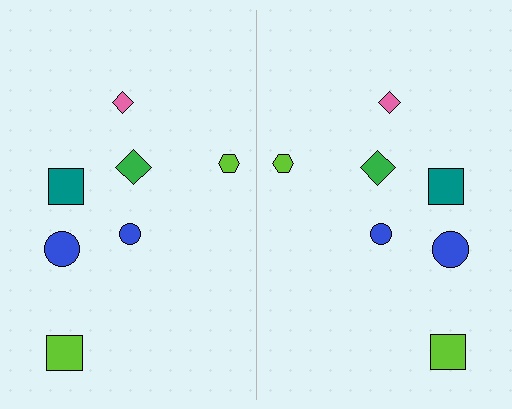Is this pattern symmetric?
Yes, this pattern has bilateral (reflection) symmetry.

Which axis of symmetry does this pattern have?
The pattern has a vertical axis of symmetry running through the center of the image.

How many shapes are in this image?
There are 14 shapes in this image.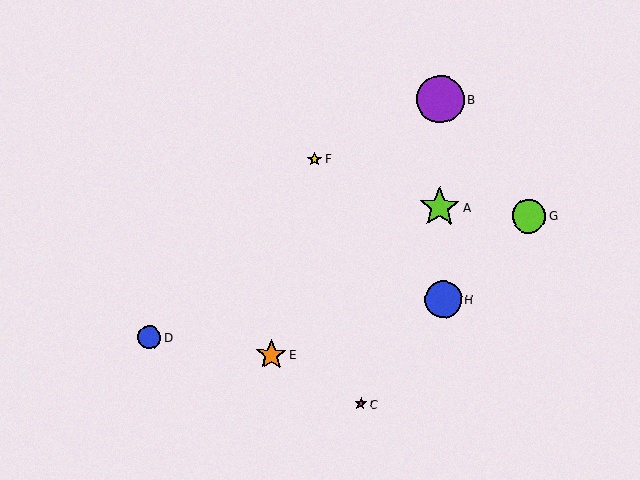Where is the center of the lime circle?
The center of the lime circle is at (529, 216).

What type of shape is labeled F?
Shape F is a yellow star.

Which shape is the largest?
The purple circle (labeled B) is the largest.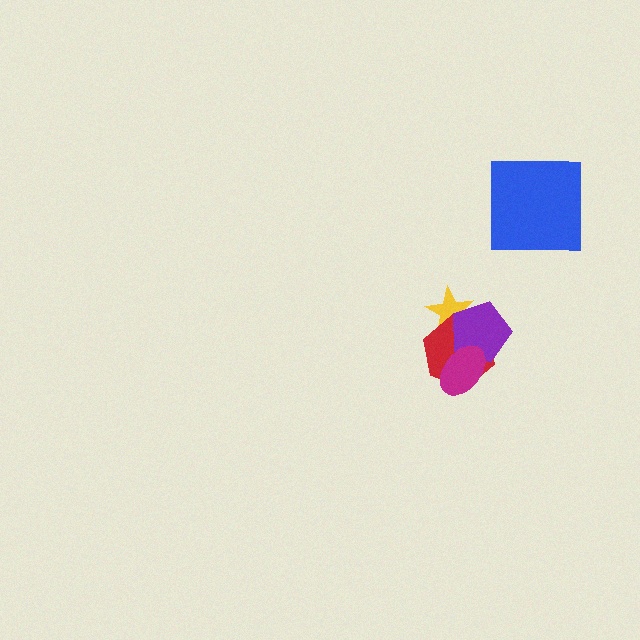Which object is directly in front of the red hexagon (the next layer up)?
The purple pentagon is directly in front of the red hexagon.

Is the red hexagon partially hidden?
Yes, it is partially covered by another shape.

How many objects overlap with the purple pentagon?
3 objects overlap with the purple pentagon.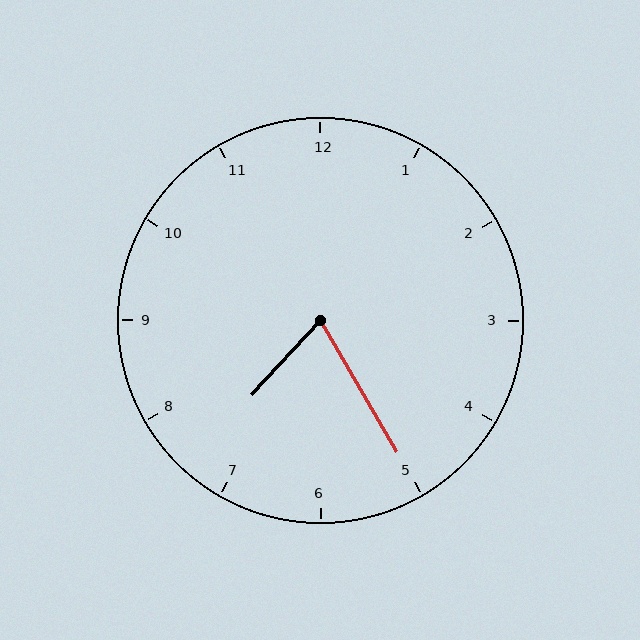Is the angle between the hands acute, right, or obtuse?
It is acute.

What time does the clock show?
7:25.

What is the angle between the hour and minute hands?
Approximately 72 degrees.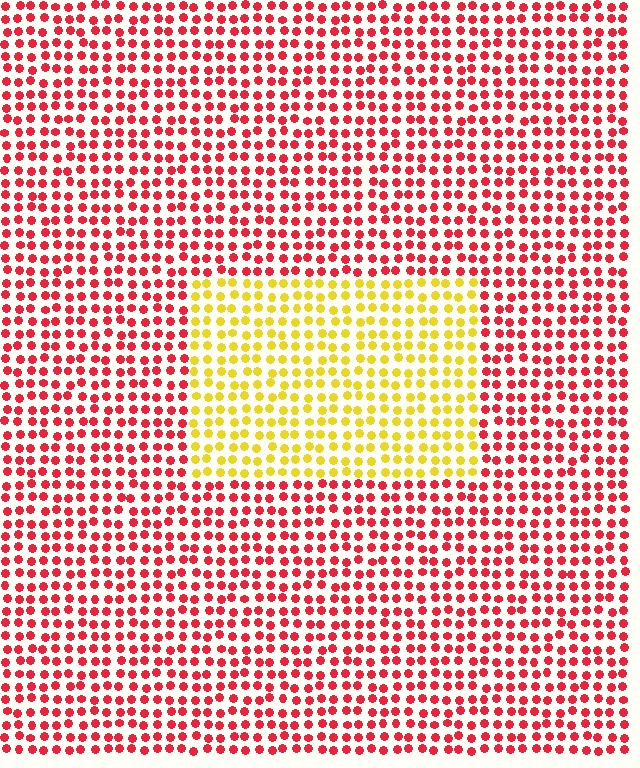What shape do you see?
I see a rectangle.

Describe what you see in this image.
The image is filled with small red elements in a uniform arrangement. A rectangle-shaped region is visible where the elements are tinted to a slightly different hue, forming a subtle color boundary.